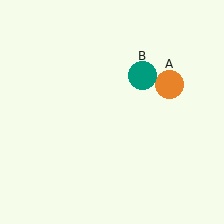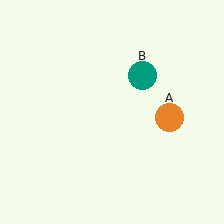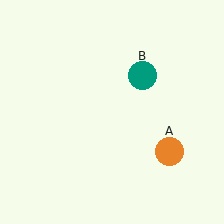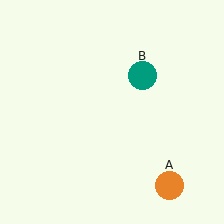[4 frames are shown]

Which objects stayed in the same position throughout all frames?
Teal circle (object B) remained stationary.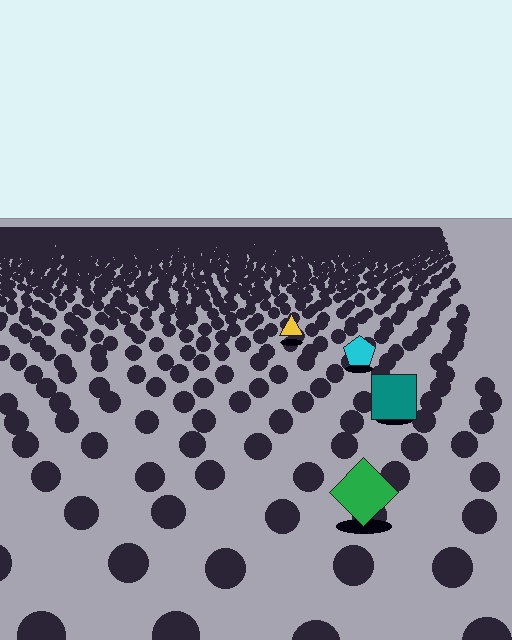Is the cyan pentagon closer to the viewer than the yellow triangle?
Yes. The cyan pentagon is closer — you can tell from the texture gradient: the ground texture is coarser near it.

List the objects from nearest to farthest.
From nearest to farthest: the green diamond, the teal square, the cyan pentagon, the yellow triangle.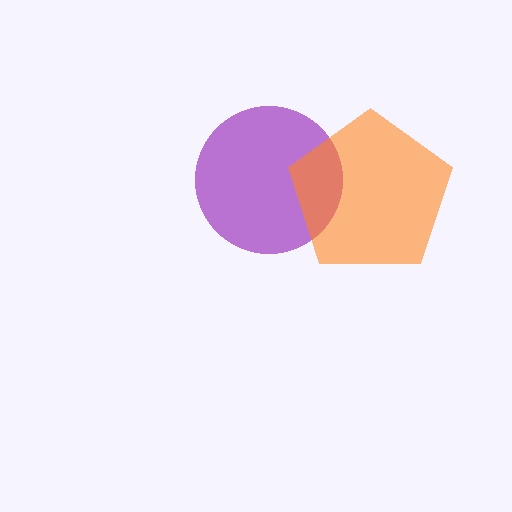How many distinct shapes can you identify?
There are 2 distinct shapes: a purple circle, an orange pentagon.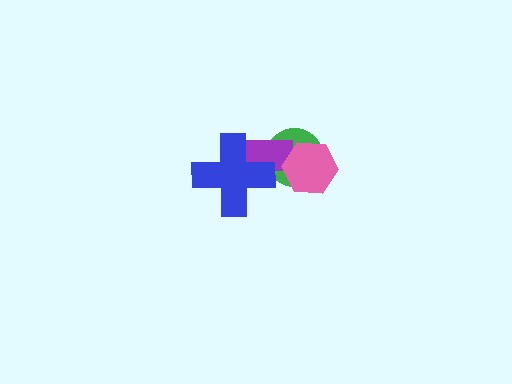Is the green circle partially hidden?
Yes, it is partially covered by another shape.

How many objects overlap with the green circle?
2 objects overlap with the green circle.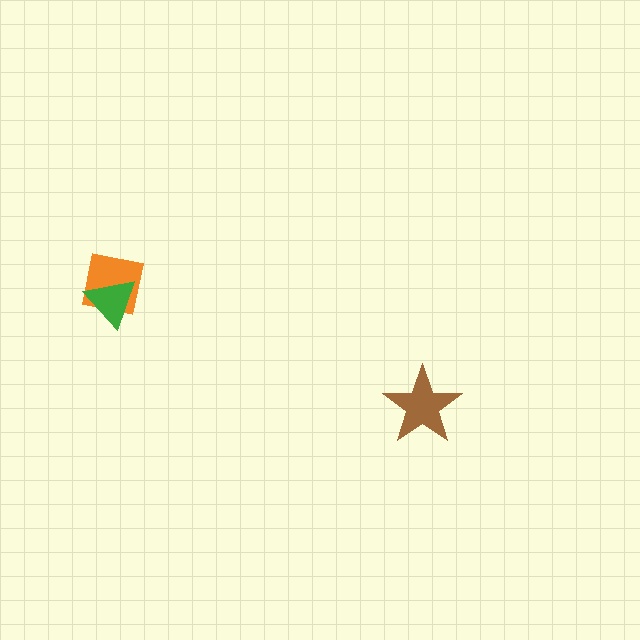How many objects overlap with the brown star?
0 objects overlap with the brown star.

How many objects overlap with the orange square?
1 object overlaps with the orange square.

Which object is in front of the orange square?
The green triangle is in front of the orange square.